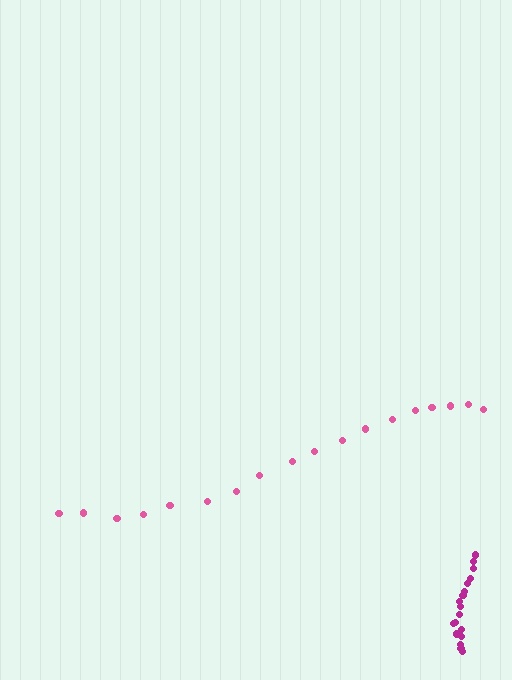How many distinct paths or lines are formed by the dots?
There are 2 distinct paths.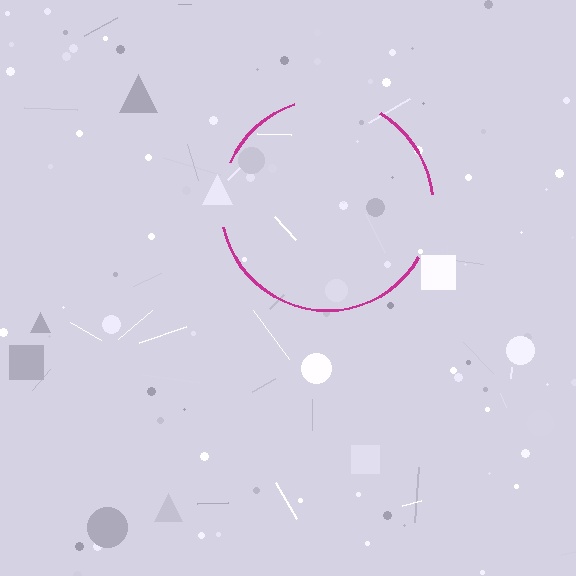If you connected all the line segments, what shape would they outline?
They would outline a circle.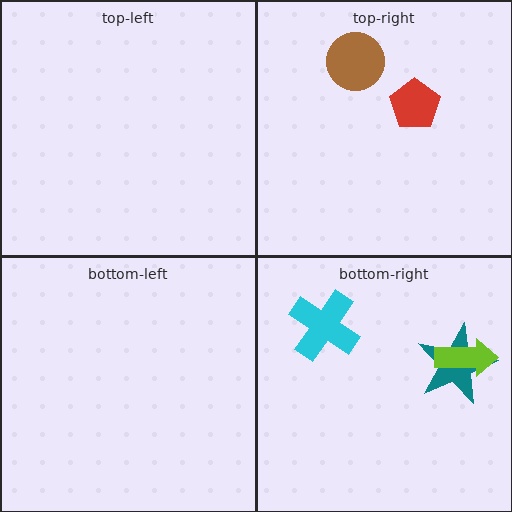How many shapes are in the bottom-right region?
3.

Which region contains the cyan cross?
The bottom-right region.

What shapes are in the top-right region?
The brown circle, the red pentagon.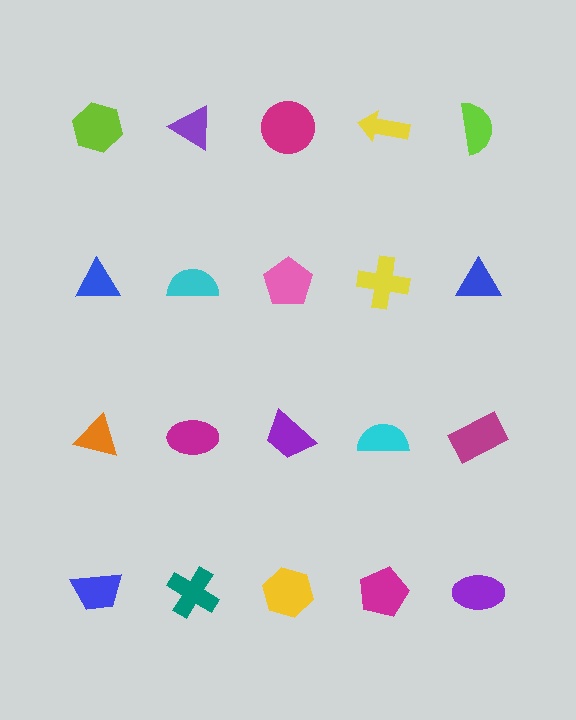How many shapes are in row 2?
5 shapes.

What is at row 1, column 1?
A lime hexagon.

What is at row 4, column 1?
A blue trapezoid.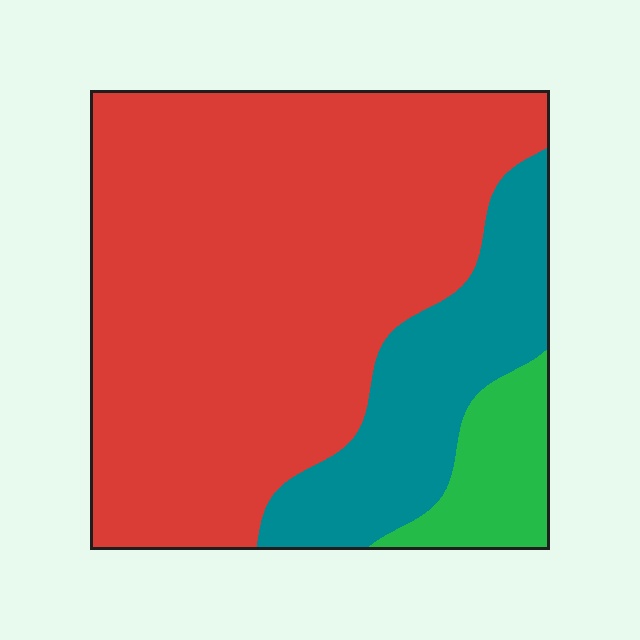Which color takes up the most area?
Red, at roughly 70%.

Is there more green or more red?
Red.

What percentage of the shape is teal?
Teal takes up about one fifth (1/5) of the shape.